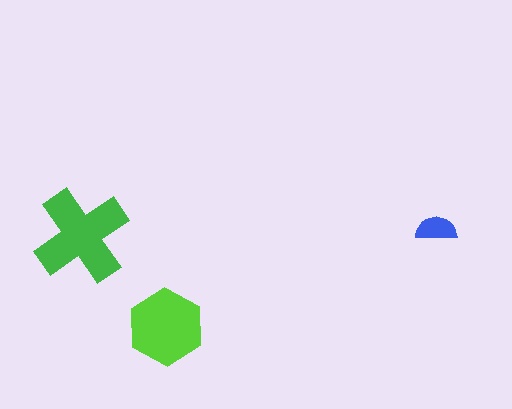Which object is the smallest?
The blue semicircle.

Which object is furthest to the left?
The green cross is leftmost.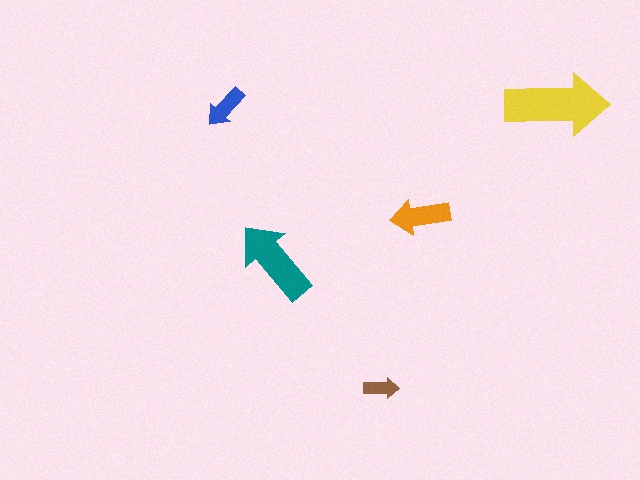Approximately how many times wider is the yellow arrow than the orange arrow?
About 1.5 times wider.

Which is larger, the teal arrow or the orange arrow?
The teal one.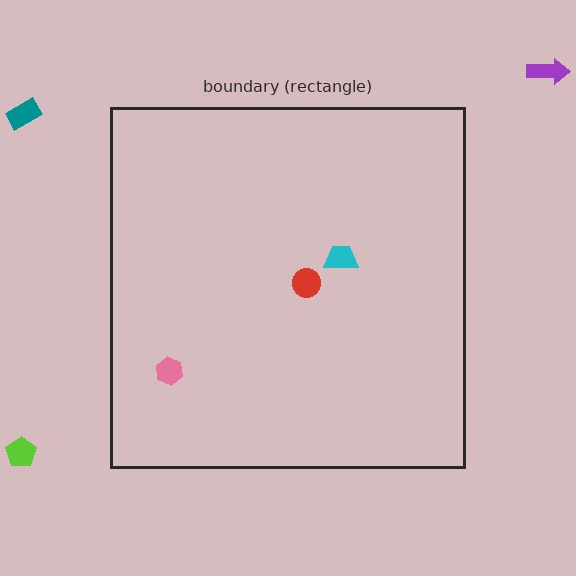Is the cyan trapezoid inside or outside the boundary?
Inside.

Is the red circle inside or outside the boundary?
Inside.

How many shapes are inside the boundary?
3 inside, 3 outside.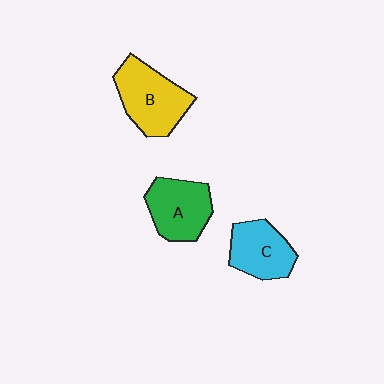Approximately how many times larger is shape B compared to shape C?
Approximately 1.3 times.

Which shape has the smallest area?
Shape C (cyan).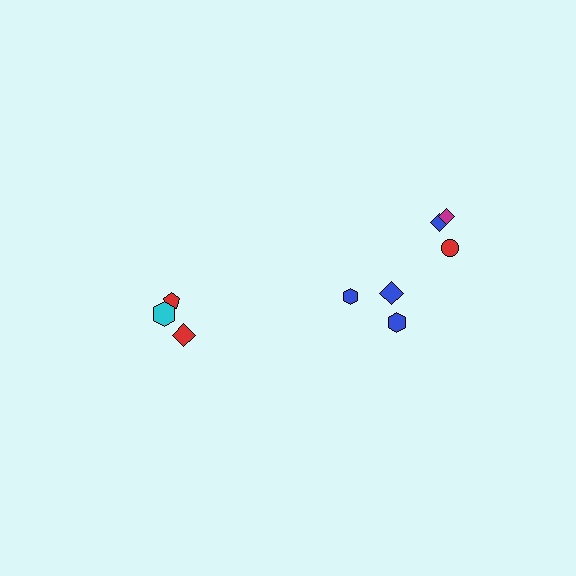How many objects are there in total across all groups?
There are 9 objects.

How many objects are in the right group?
There are 6 objects.